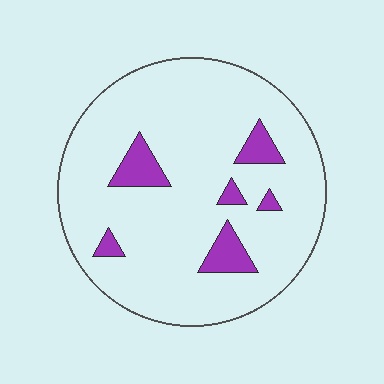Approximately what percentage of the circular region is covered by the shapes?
Approximately 10%.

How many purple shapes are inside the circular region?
6.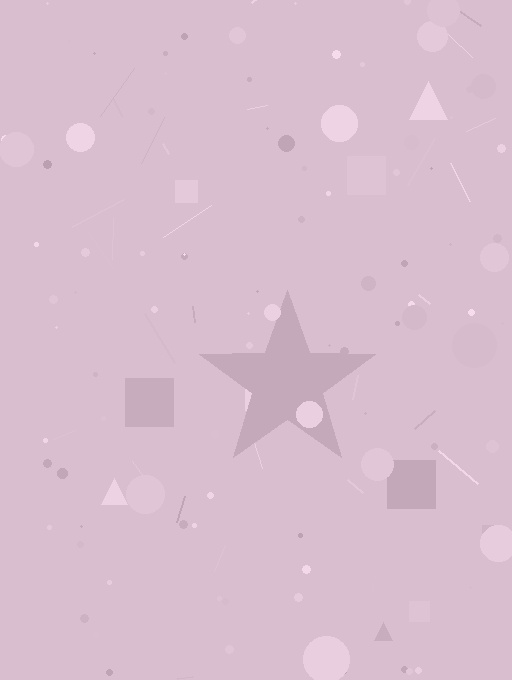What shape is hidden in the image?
A star is hidden in the image.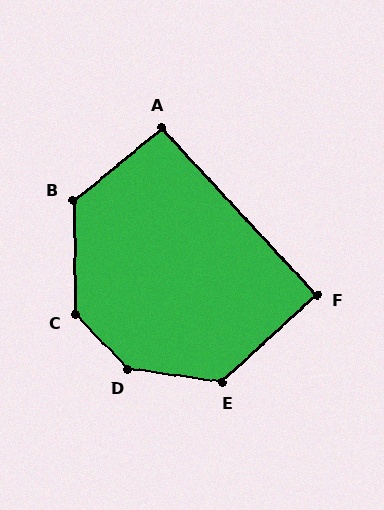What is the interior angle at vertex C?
Approximately 137 degrees (obtuse).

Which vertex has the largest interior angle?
D, at approximately 142 degrees.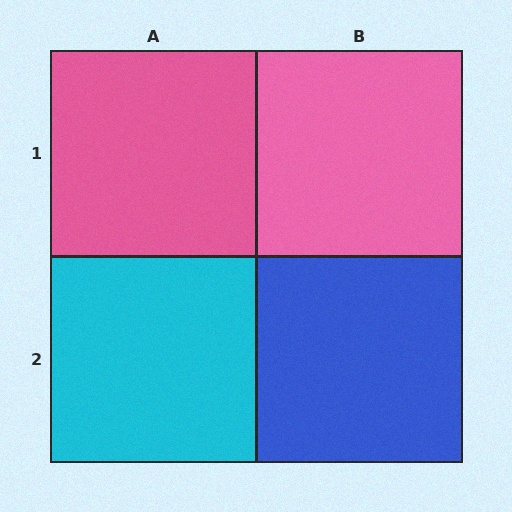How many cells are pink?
2 cells are pink.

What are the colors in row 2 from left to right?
Cyan, blue.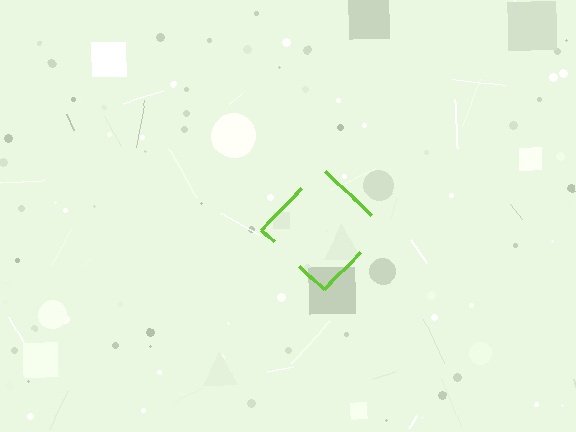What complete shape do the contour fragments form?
The contour fragments form a diamond.